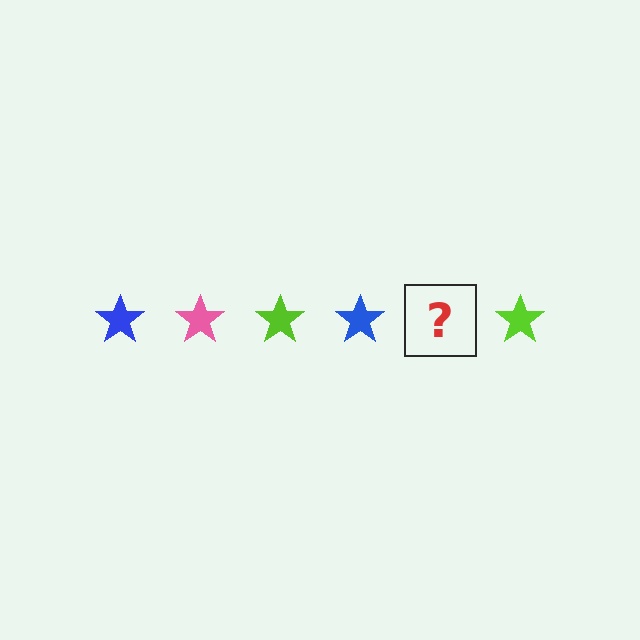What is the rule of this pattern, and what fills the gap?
The rule is that the pattern cycles through blue, pink, lime stars. The gap should be filled with a pink star.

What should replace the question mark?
The question mark should be replaced with a pink star.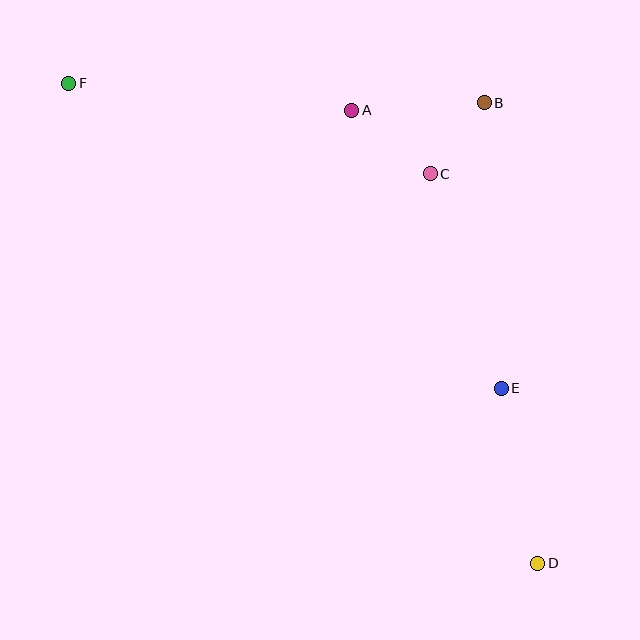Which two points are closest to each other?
Points B and C are closest to each other.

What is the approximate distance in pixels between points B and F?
The distance between B and F is approximately 416 pixels.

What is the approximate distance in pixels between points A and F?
The distance between A and F is approximately 284 pixels.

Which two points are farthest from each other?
Points D and F are farthest from each other.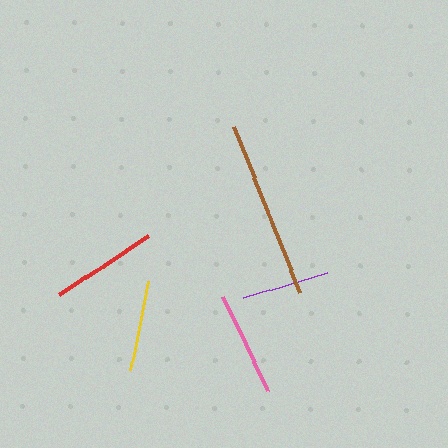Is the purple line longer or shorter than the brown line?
The brown line is longer than the purple line.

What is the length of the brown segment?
The brown segment is approximately 179 pixels long.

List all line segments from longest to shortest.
From longest to shortest: brown, red, pink, yellow, purple.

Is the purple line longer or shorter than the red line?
The red line is longer than the purple line.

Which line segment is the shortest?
The purple line is the shortest at approximately 88 pixels.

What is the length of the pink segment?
The pink segment is approximately 105 pixels long.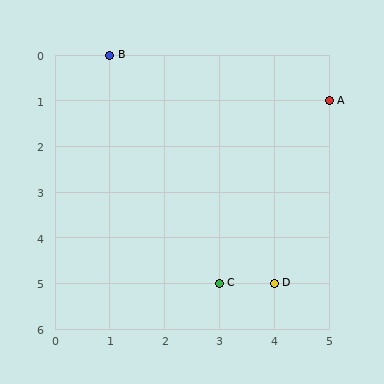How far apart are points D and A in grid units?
Points D and A are 1 column and 4 rows apart (about 4.1 grid units diagonally).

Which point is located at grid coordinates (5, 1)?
Point A is at (5, 1).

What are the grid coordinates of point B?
Point B is at grid coordinates (1, 0).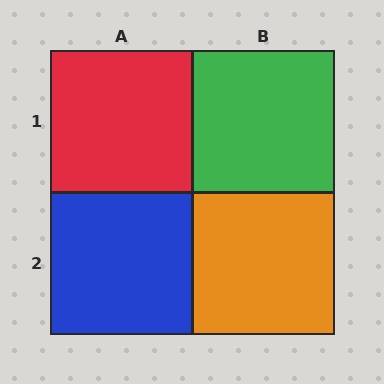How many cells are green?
1 cell is green.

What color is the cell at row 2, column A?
Blue.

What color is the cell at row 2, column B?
Orange.